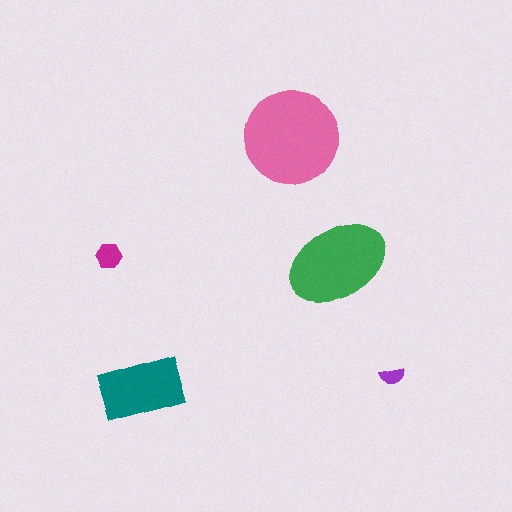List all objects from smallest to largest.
The purple semicircle, the magenta hexagon, the teal rectangle, the green ellipse, the pink circle.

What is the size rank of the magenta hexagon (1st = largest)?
4th.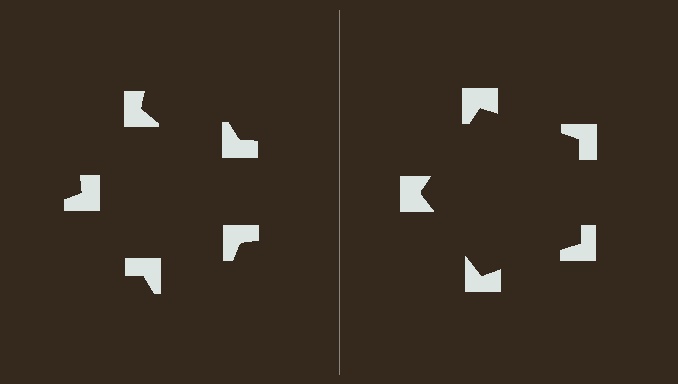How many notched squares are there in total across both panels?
10 — 5 on each side.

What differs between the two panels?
The notched squares are positioned identically on both sides; only the wedge orientations differ. On the right they align to a pentagon; on the left they are misaligned.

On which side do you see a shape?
An illusory pentagon appears on the right side. On the left side the wedge cuts are rotated, so no coherent shape forms.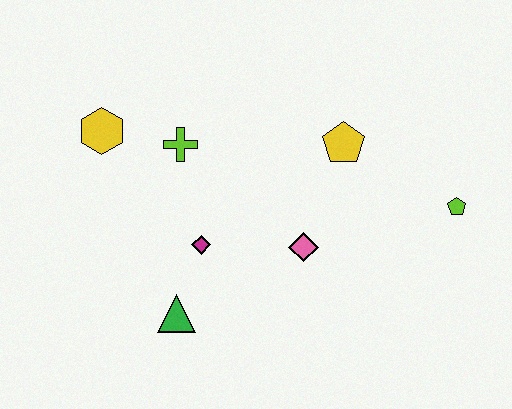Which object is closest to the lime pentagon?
The yellow pentagon is closest to the lime pentagon.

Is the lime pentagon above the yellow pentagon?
No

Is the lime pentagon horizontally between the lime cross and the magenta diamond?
No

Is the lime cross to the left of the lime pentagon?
Yes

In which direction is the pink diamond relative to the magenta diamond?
The pink diamond is to the right of the magenta diamond.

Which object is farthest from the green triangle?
The lime pentagon is farthest from the green triangle.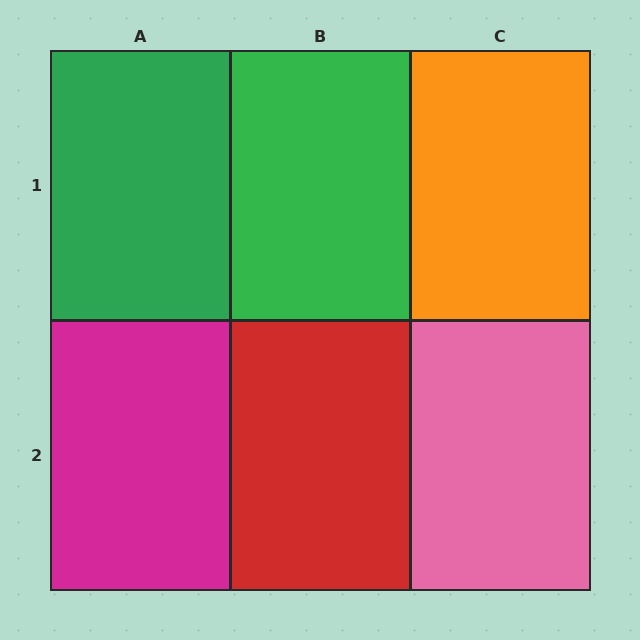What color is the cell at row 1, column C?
Orange.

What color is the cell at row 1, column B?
Green.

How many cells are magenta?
1 cell is magenta.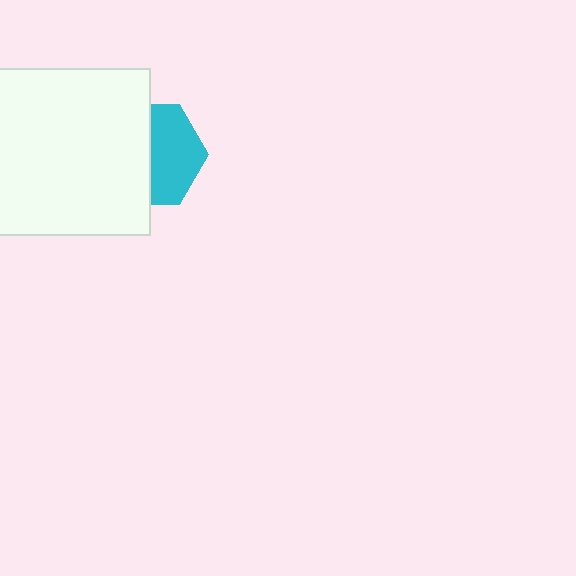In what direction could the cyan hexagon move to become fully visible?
The cyan hexagon could move right. That would shift it out from behind the white rectangle entirely.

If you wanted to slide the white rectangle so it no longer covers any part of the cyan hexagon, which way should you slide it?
Slide it left — that is the most direct way to separate the two shapes.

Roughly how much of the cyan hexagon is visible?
About half of it is visible (roughly 50%).